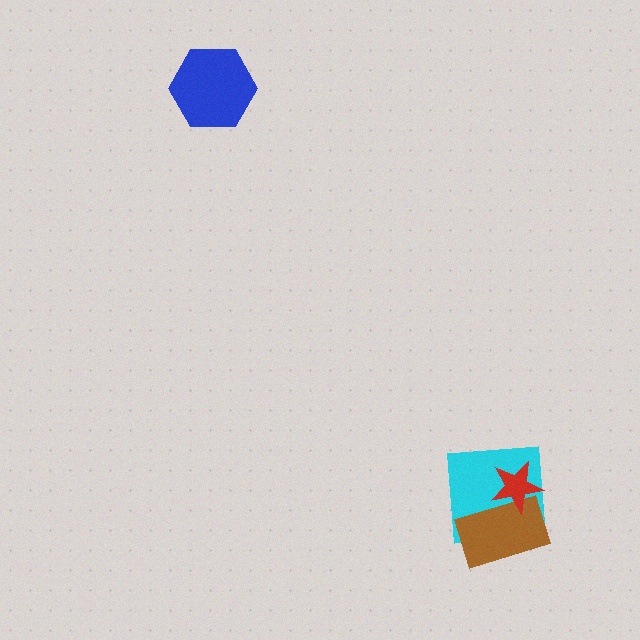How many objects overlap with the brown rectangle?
2 objects overlap with the brown rectangle.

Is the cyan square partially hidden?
Yes, it is partially covered by another shape.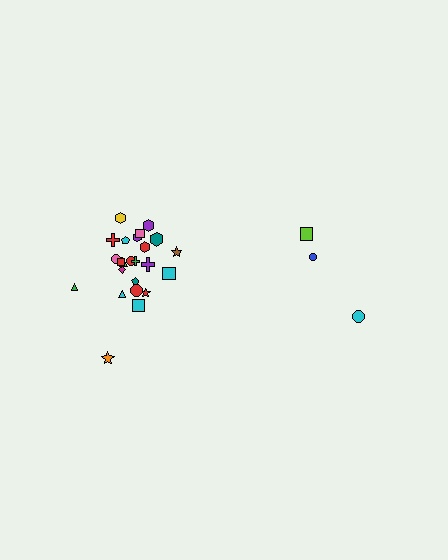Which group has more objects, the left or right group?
The left group.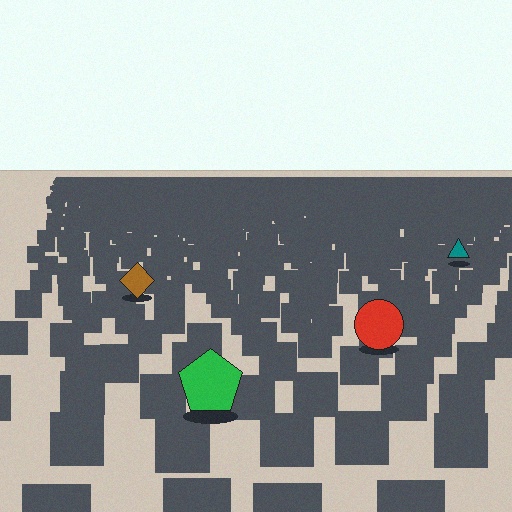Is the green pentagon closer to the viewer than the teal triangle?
Yes. The green pentagon is closer — you can tell from the texture gradient: the ground texture is coarser near it.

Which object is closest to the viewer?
The green pentagon is closest. The texture marks near it are larger and more spread out.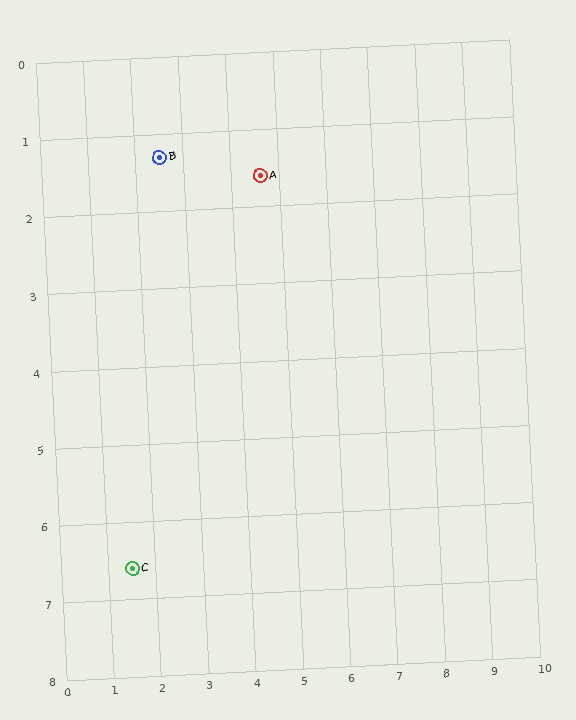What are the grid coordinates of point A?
Point A is at approximately (4.6, 1.6).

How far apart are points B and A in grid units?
Points B and A are about 2.1 grid units apart.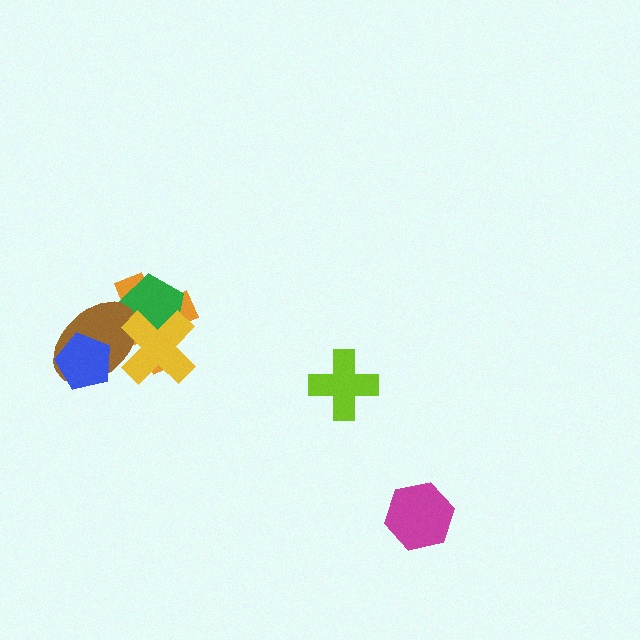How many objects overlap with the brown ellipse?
4 objects overlap with the brown ellipse.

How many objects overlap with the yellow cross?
3 objects overlap with the yellow cross.